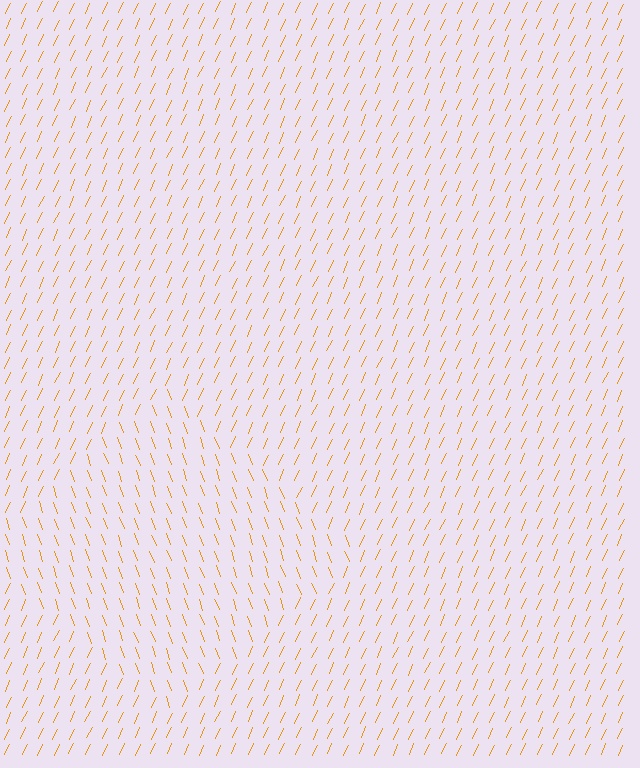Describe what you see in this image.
The image is filled with small orange line segments. A diamond region in the image has lines oriented differently from the surrounding lines, creating a visible texture boundary.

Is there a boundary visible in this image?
Yes, there is a texture boundary formed by a change in line orientation.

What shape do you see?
I see a diamond.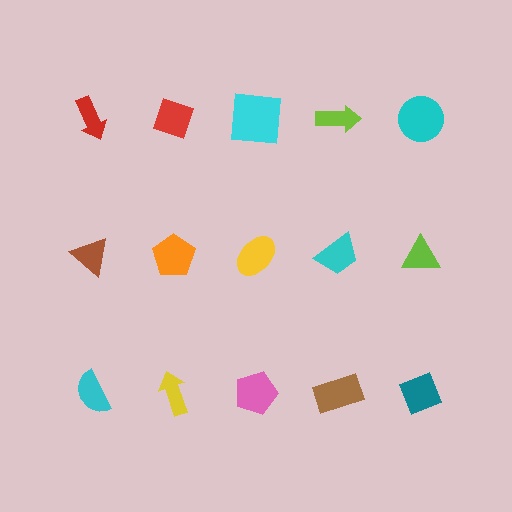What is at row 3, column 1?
A cyan semicircle.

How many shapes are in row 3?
5 shapes.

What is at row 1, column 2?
A red diamond.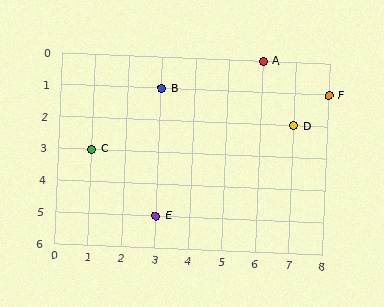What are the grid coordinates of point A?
Point A is at grid coordinates (6, 0).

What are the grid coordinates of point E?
Point E is at grid coordinates (3, 5).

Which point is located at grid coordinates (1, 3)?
Point C is at (1, 3).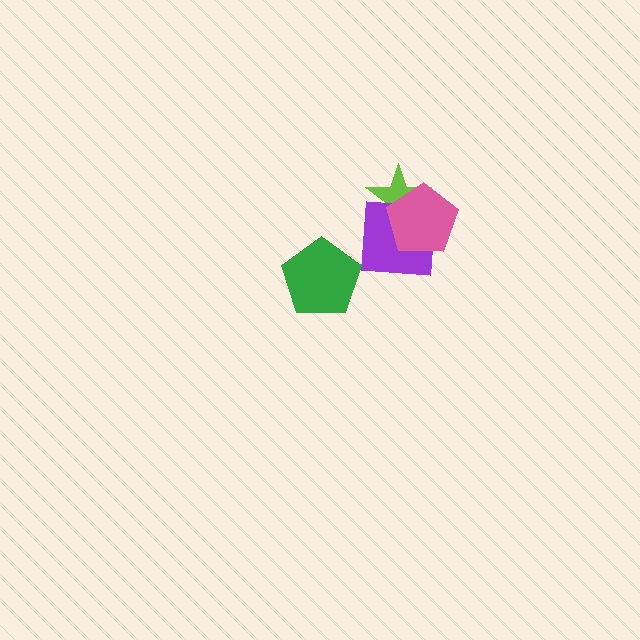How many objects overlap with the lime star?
2 objects overlap with the lime star.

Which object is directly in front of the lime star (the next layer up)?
The purple square is directly in front of the lime star.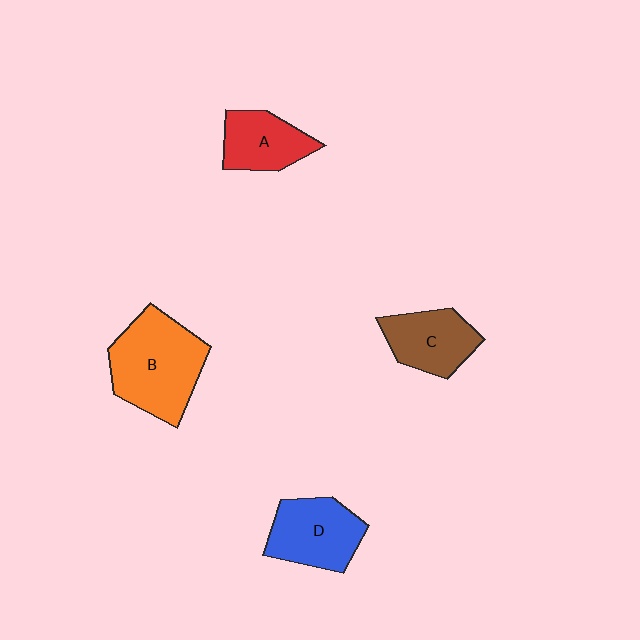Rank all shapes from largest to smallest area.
From largest to smallest: B (orange), D (blue), C (brown), A (red).